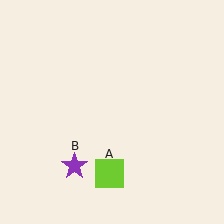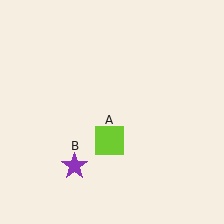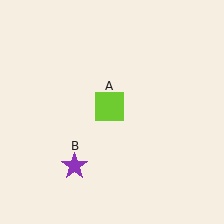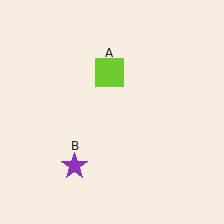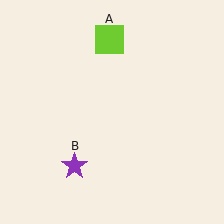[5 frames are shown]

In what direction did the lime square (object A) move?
The lime square (object A) moved up.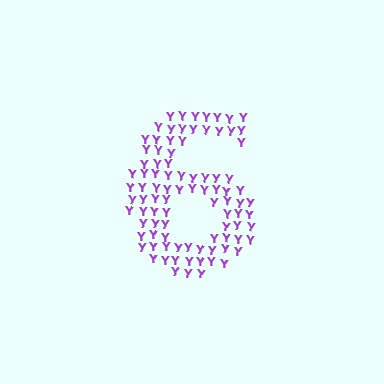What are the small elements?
The small elements are letter Y's.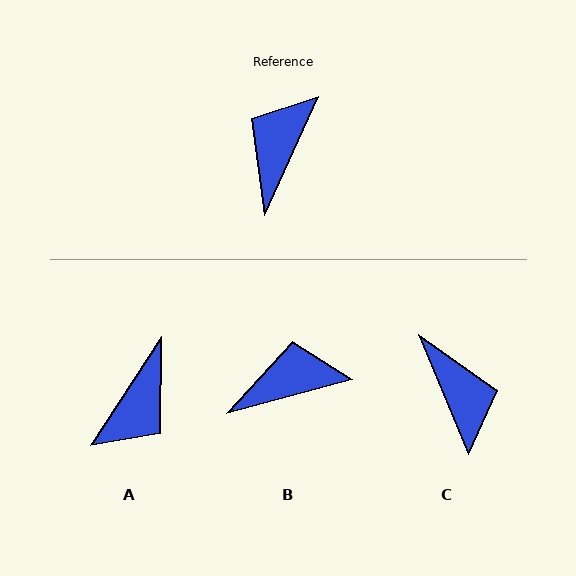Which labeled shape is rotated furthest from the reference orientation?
A, about 171 degrees away.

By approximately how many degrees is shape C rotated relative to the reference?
Approximately 133 degrees clockwise.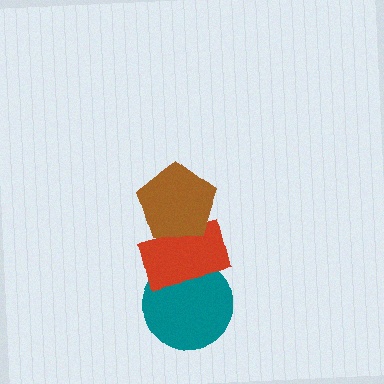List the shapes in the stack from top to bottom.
From top to bottom: the brown pentagon, the red rectangle, the teal circle.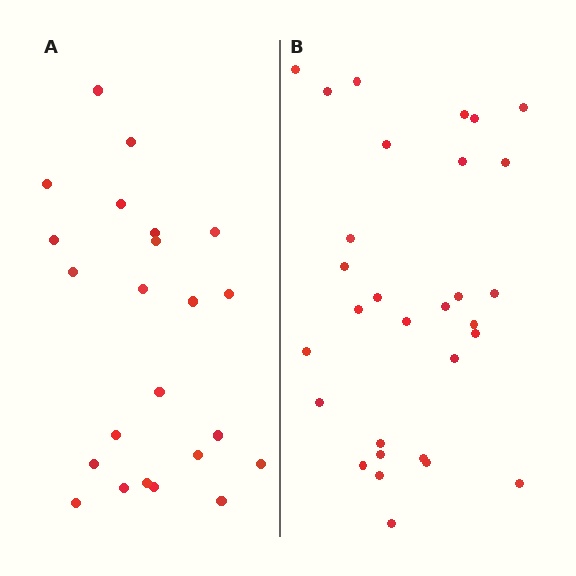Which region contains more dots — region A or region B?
Region B (the right region) has more dots.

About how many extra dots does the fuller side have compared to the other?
Region B has roughly 8 or so more dots than region A.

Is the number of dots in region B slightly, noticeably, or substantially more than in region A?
Region B has noticeably more, but not dramatically so. The ratio is roughly 1.3 to 1.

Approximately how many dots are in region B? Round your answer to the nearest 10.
About 30 dots.